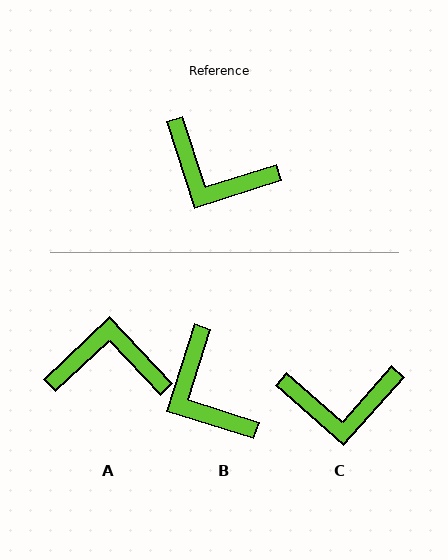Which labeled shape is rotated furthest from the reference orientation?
A, about 155 degrees away.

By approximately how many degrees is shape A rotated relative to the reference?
Approximately 155 degrees clockwise.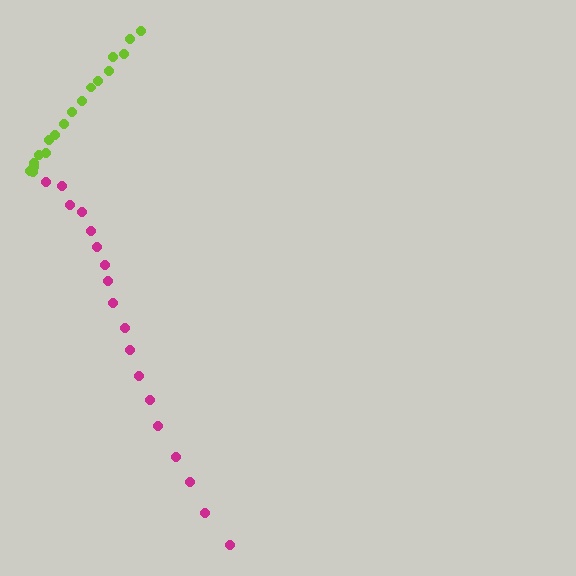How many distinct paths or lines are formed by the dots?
There are 2 distinct paths.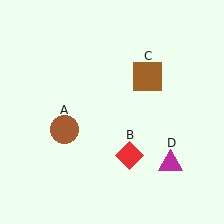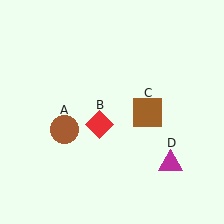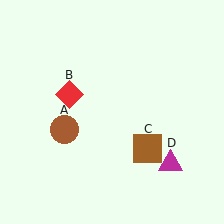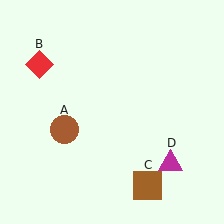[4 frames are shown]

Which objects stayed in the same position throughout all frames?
Brown circle (object A) and magenta triangle (object D) remained stationary.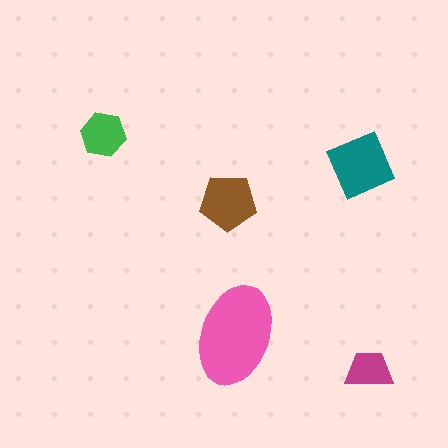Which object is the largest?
The pink ellipse.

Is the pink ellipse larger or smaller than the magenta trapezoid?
Larger.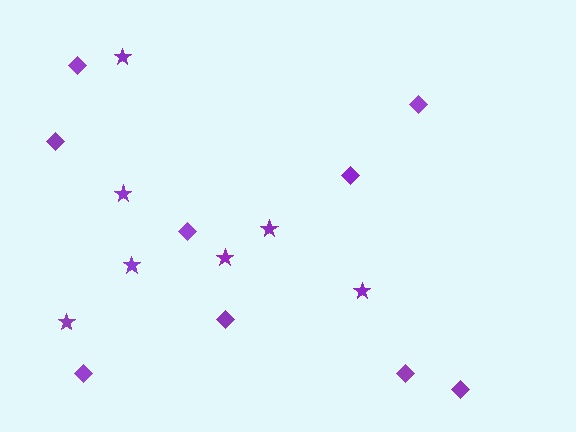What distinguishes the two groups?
There are 2 groups: one group of stars (7) and one group of diamonds (9).